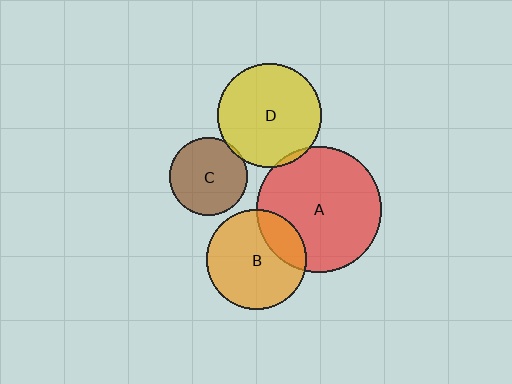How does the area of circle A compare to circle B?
Approximately 1.6 times.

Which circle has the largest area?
Circle A (red).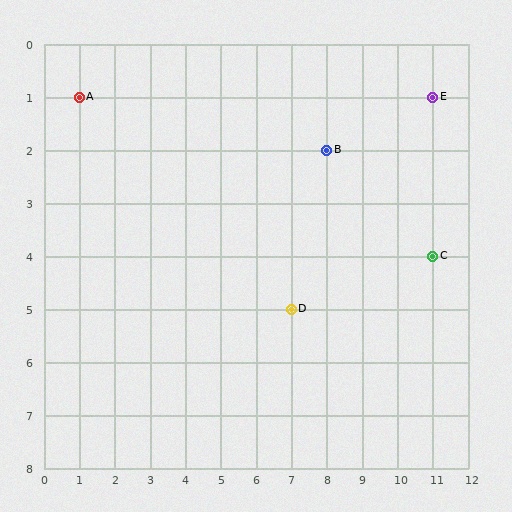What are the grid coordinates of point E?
Point E is at grid coordinates (11, 1).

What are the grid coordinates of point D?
Point D is at grid coordinates (7, 5).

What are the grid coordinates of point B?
Point B is at grid coordinates (8, 2).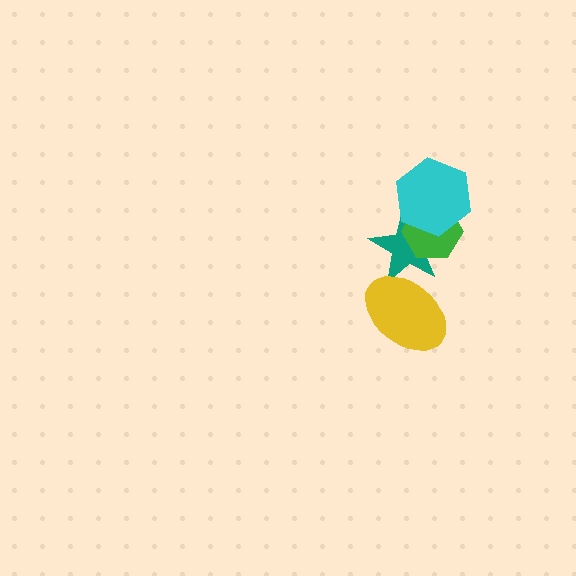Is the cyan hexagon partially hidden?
No, no other shape covers it.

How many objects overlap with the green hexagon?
2 objects overlap with the green hexagon.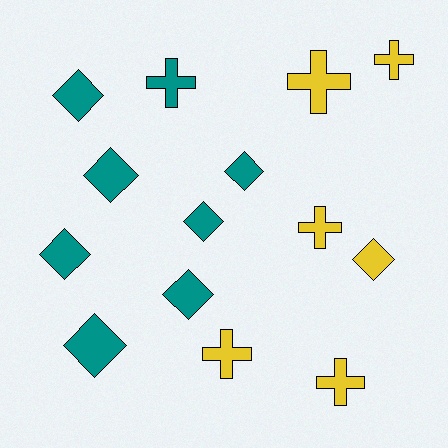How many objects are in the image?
There are 14 objects.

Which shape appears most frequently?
Diamond, with 8 objects.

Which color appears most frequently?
Teal, with 8 objects.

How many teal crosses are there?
There is 1 teal cross.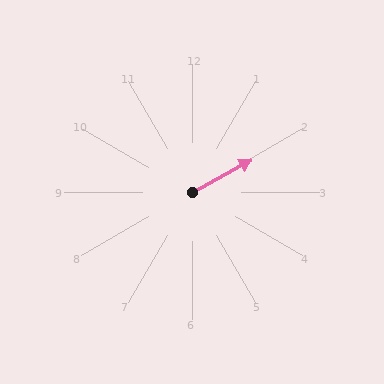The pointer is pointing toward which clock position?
Roughly 2 o'clock.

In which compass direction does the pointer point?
Northeast.